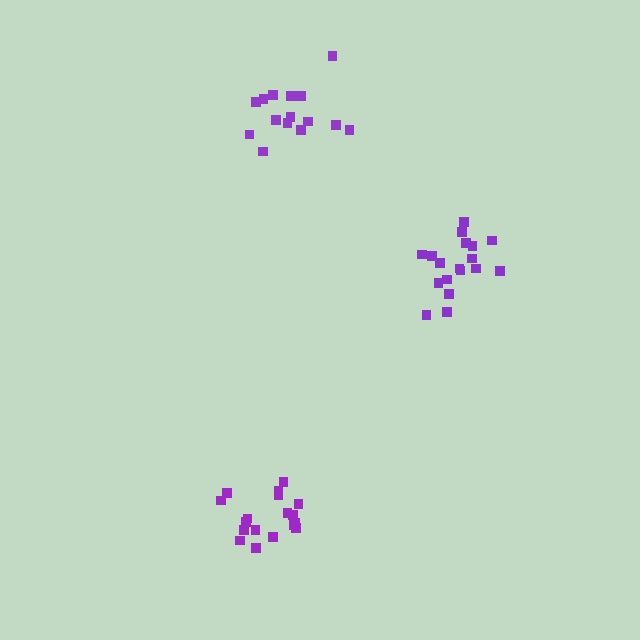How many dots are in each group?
Group 1: 18 dots, Group 2: 15 dots, Group 3: 19 dots (52 total).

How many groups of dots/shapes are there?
There are 3 groups.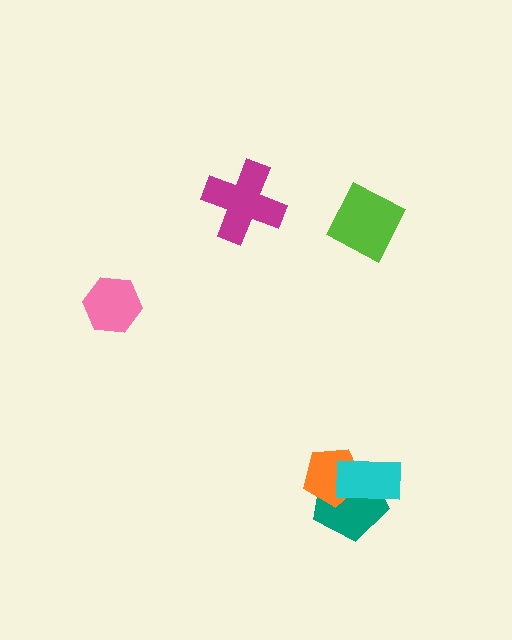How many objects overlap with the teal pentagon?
2 objects overlap with the teal pentagon.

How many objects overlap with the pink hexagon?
0 objects overlap with the pink hexagon.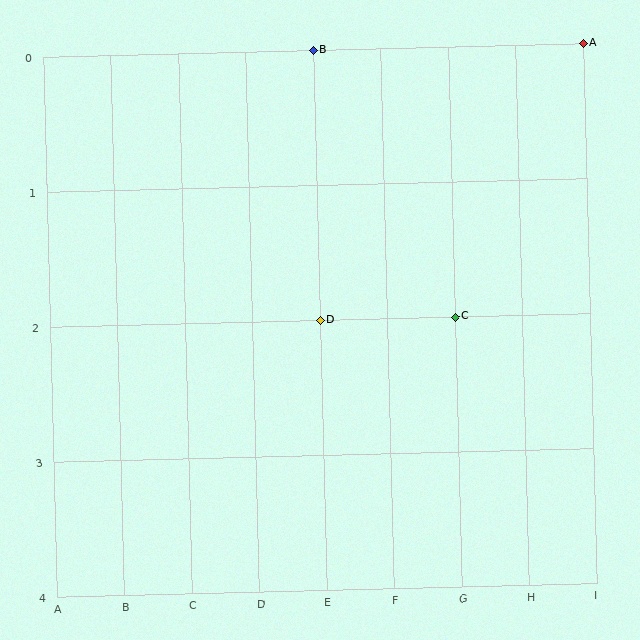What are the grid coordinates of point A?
Point A is at grid coordinates (I, 0).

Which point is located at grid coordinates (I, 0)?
Point A is at (I, 0).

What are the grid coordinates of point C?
Point C is at grid coordinates (G, 2).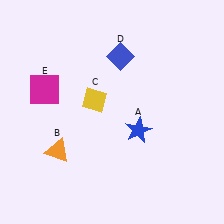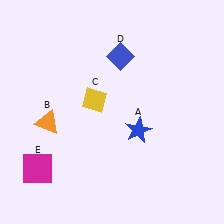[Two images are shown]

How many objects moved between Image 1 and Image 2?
2 objects moved between the two images.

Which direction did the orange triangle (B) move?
The orange triangle (B) moved up.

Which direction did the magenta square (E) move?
The magenta square (E) moved down.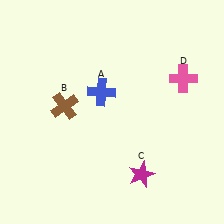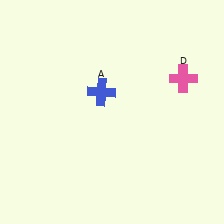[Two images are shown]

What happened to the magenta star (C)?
The magenta star (C) was removed in Image 2. It was in the bottom-right area of Image 1.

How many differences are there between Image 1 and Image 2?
There are 2 differences between the two images.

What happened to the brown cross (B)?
The brown cross (B) was removed in Image 2. It was in the top-left area of Image 1.